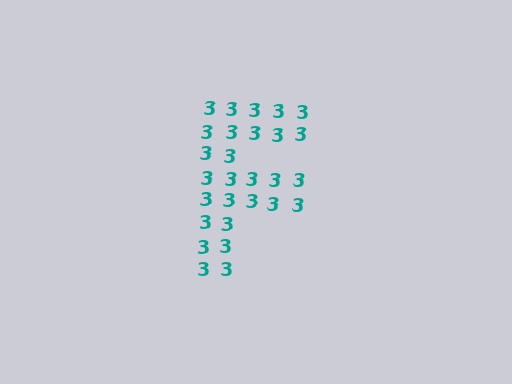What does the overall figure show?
The overall figure shows the letter F.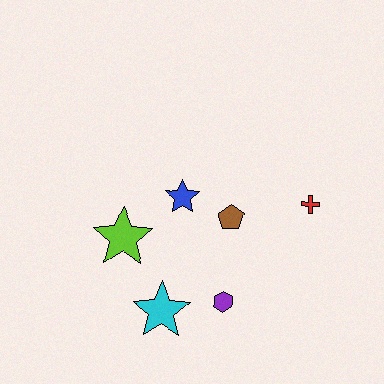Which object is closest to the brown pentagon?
The blue star is closest to the brown pentagon.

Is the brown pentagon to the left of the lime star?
No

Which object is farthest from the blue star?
The red cross is farthest from the blue star.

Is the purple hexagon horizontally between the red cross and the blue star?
Yes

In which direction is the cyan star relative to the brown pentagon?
The cyan star is below the brown pentagon.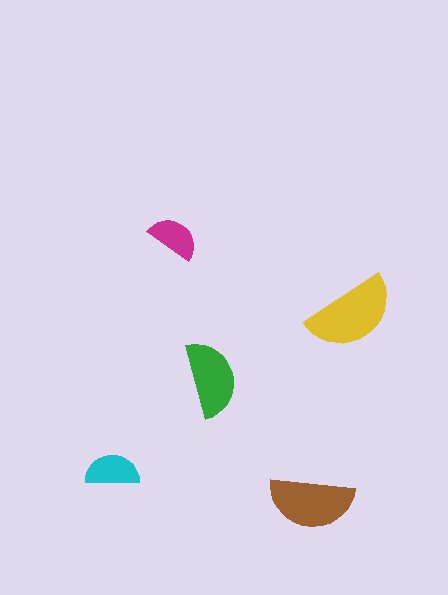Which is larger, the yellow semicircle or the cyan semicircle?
The yellow one.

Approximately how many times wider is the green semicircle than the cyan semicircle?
About 1.5 times wider.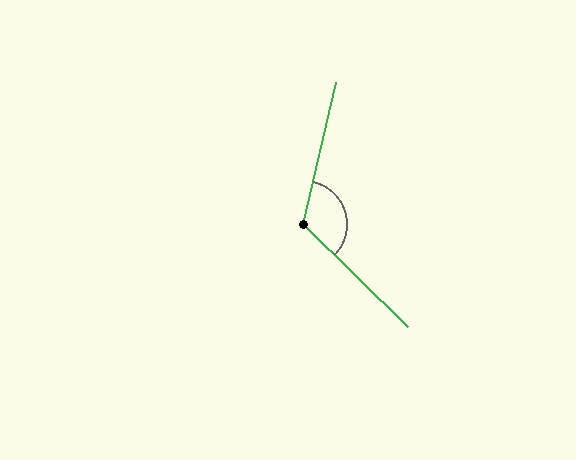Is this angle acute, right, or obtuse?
It is obtuse.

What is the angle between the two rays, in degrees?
Approximately 121 degrees.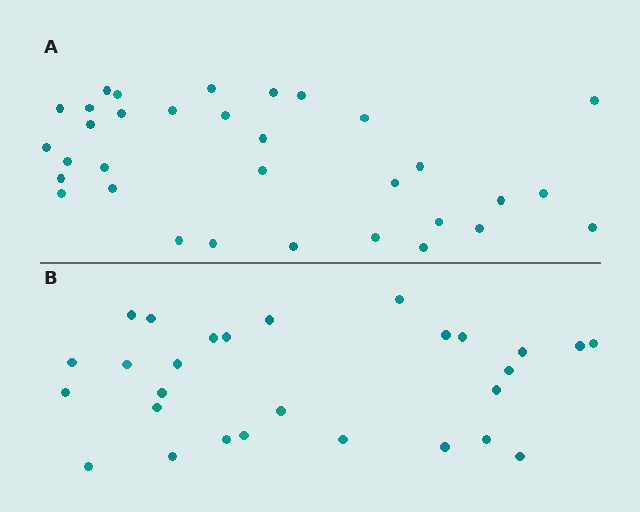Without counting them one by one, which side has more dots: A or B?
Region A (the top region) has more dots.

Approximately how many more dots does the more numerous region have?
Region A has about 5 more dots than region B.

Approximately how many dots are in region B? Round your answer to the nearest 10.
About 30 dots. (The exact count is 28, which rounds to 30.)